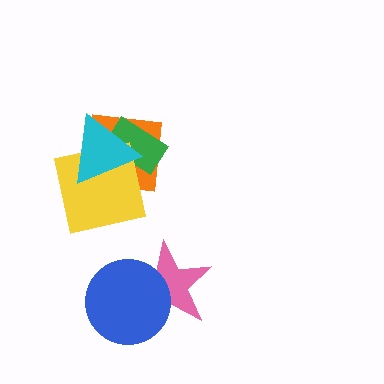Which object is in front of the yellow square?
The cyan triangle is in front of the yellow square.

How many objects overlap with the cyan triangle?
3 objects overlap with the cyan triangle.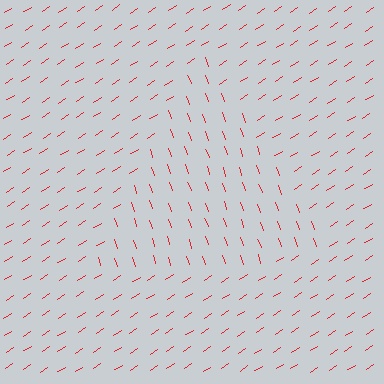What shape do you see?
I see a triangle.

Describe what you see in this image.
The image is filled with small red line segments. A triangle region in the image has lines oriented differently from the surrounding lines, creating a visible texture boundary.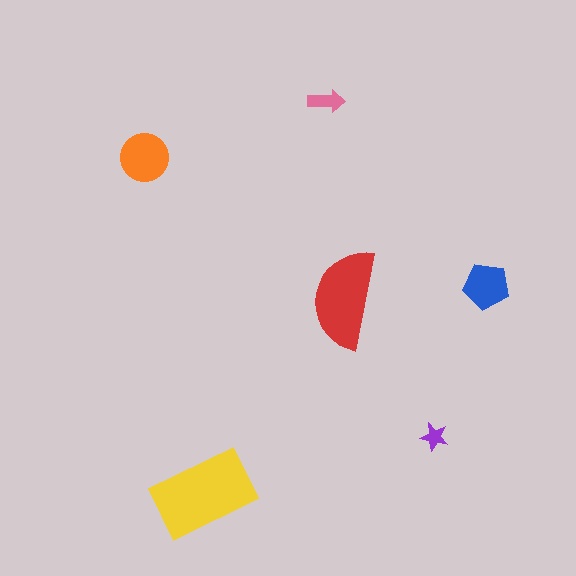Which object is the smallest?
The purple star.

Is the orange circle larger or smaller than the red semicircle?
Smaller.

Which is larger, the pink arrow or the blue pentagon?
The blue pentagon.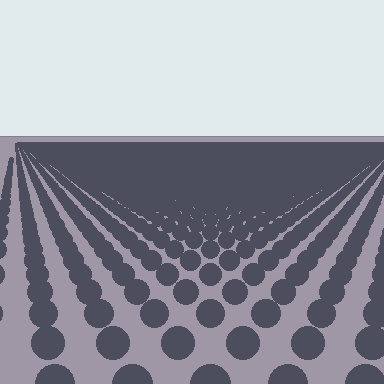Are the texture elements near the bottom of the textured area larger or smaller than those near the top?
Larger. Near the bottom, elements are closer to the viewer and appear at a bigger on-screen size.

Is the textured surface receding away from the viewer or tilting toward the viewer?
The surface is receding away from the viewer. Texture elements get smaller and denser toward the top.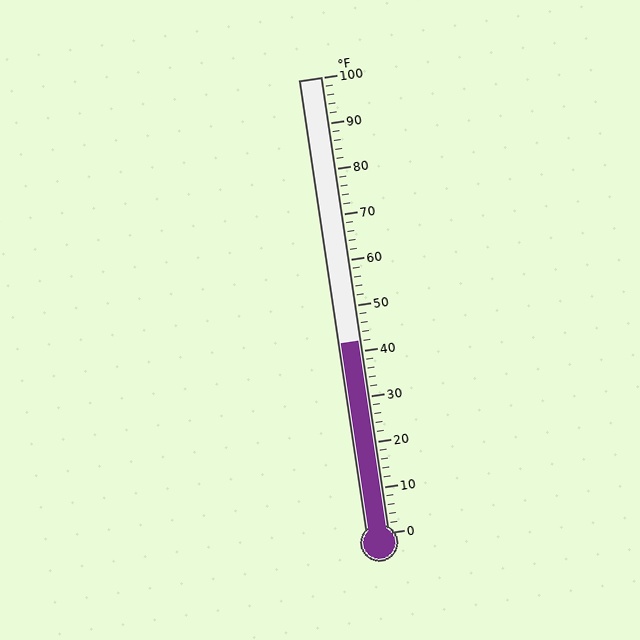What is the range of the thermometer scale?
The thermometer scale ranges from 0°F to 100°F.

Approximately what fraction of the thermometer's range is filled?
The thermometer is filled to approximately 40% of its range.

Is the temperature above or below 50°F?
The temperature is below 50°F.